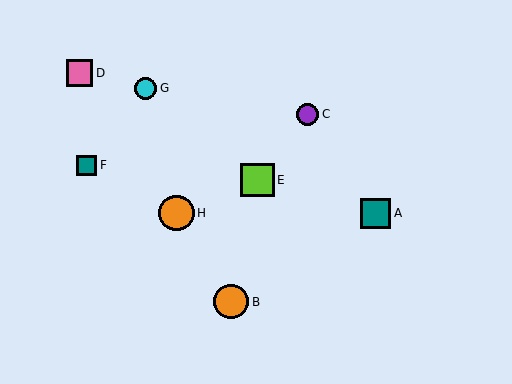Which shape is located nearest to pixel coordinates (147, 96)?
The cyan circle (labeled G) at (145, 88) is nearest to that location.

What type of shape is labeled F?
Shape F is a teal square.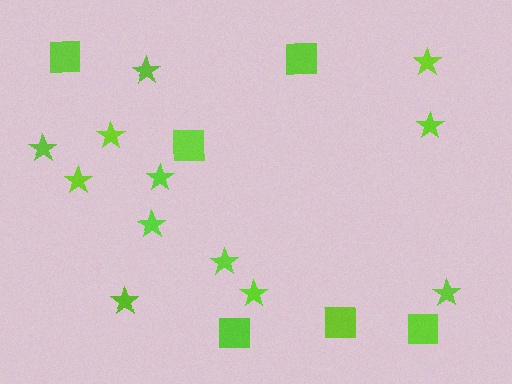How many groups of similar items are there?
There are 2 groups: one group of stars (12) and one group of squares (6).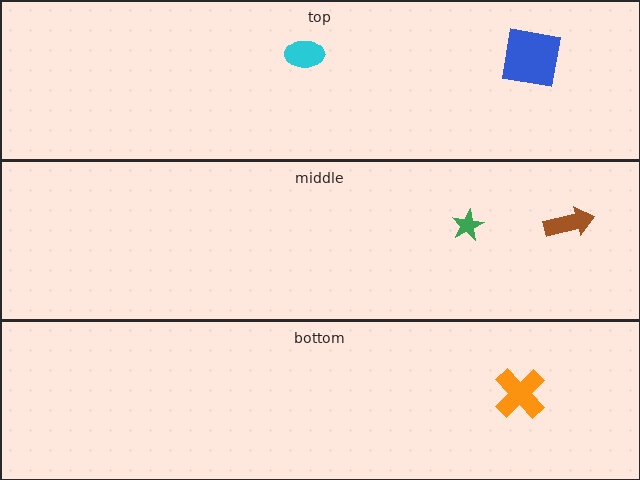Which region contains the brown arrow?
The middle region.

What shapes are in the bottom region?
The orange cross.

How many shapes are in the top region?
2.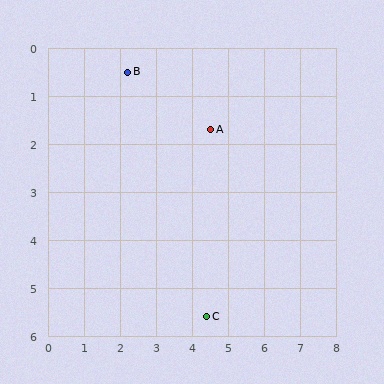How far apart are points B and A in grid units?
Points B and A are about 2.6 grid units apart.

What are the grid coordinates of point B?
Point B is at approximately (2.2, 0.5).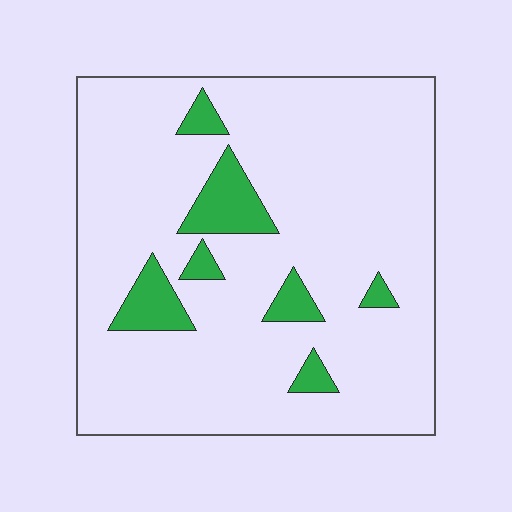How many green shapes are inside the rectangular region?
7.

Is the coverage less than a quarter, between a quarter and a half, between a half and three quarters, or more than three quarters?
Less than a quarter.